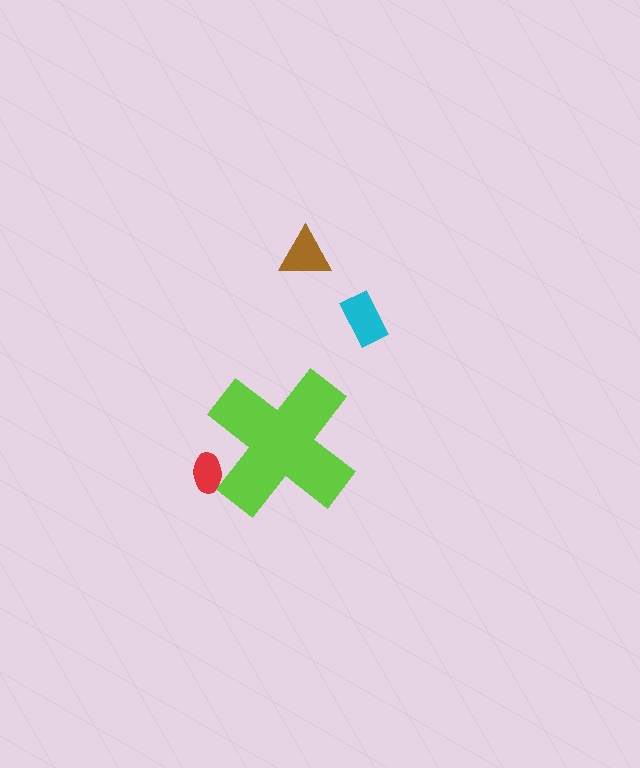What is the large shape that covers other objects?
A lime cross.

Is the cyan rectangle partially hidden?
No, the cyan rectangle is fully visible.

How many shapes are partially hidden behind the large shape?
1 shape is partially hidden.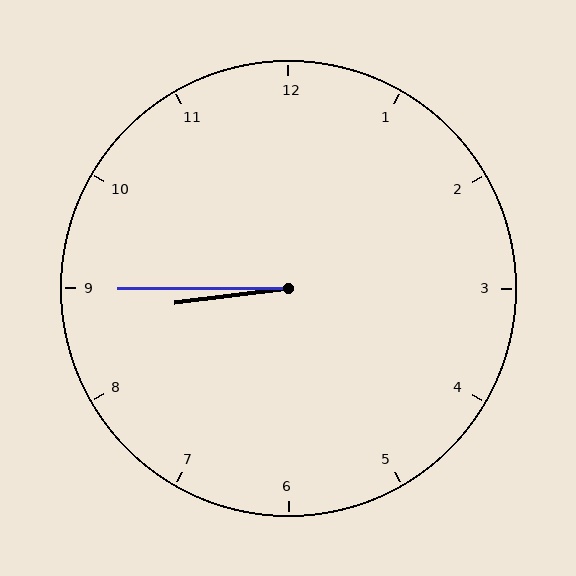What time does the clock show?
8:45.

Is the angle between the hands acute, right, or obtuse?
It is acute.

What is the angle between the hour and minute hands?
Approximately 8 degrees.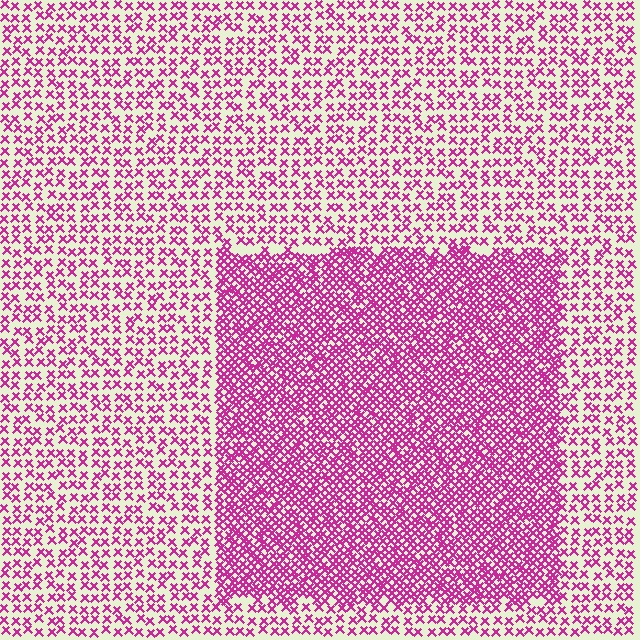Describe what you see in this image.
The image contains small magenta elements arranged at two different densities. A rectangle-shaped region is visible where the elements are more densely packed than the surrounding area.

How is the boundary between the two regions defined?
The boundary is defined by a change in element density (approximately 2.2x ratio). All elements are the same color, size, and shape.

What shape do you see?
I see a rectangle.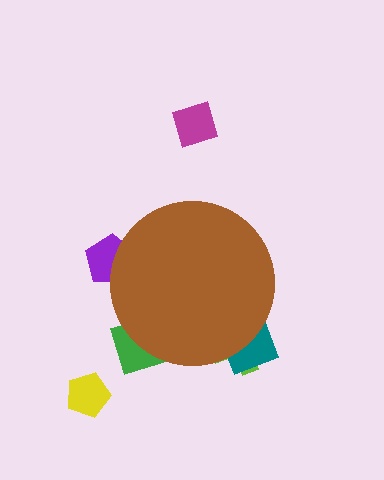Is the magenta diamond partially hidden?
No, the magenta diamond is fully visible.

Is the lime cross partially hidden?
Yes, the lime cross is partially hidden behind the brown circle.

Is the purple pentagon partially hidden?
Yes, the purple pentagon is partially hidden behind the brown circle.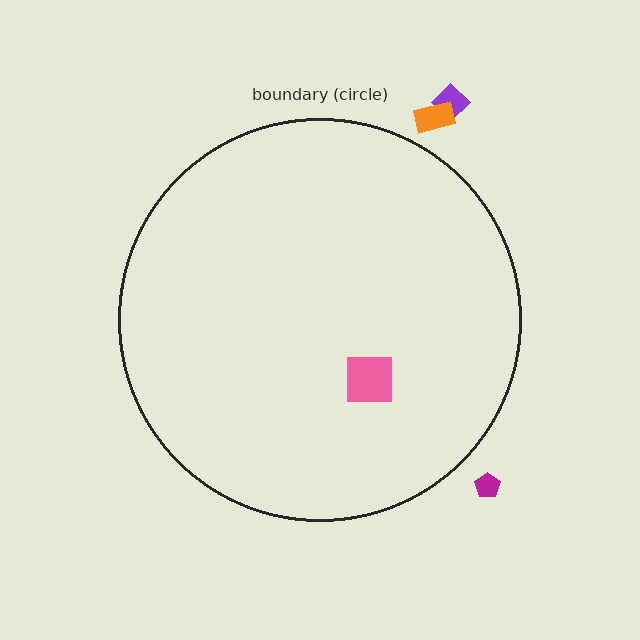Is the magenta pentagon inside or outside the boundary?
Outside.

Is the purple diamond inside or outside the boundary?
Outside.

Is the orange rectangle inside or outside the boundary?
Outside.